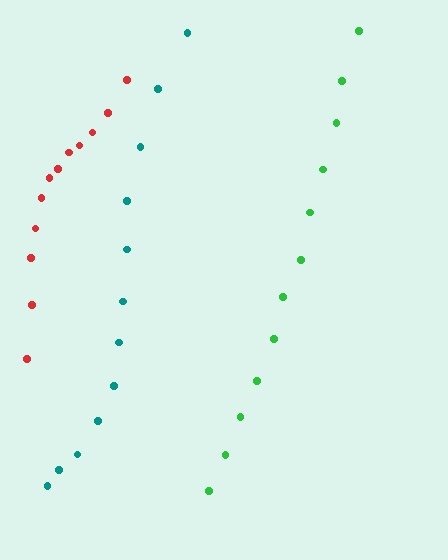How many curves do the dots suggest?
There are 3 distinct paths.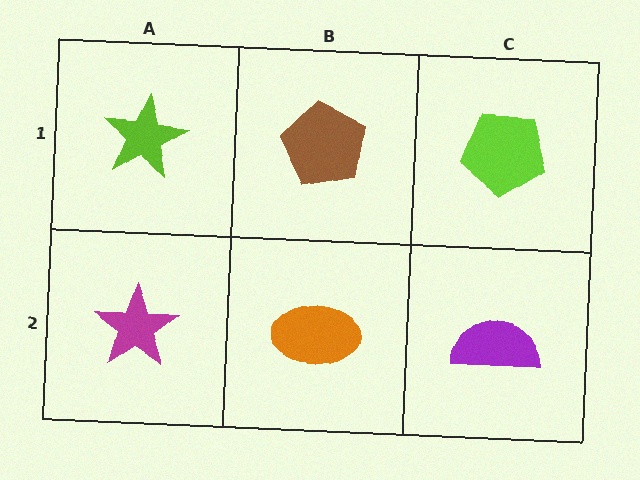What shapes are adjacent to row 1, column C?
A purple semicircle (row 2, column C), a brown pentagon (row 1, column B).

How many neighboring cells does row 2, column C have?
2.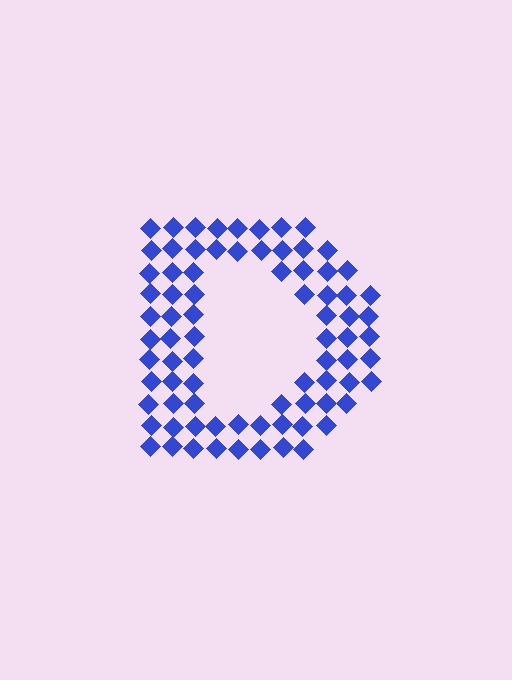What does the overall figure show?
The overall figure shows the letter D.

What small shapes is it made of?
It is made of small diamonds.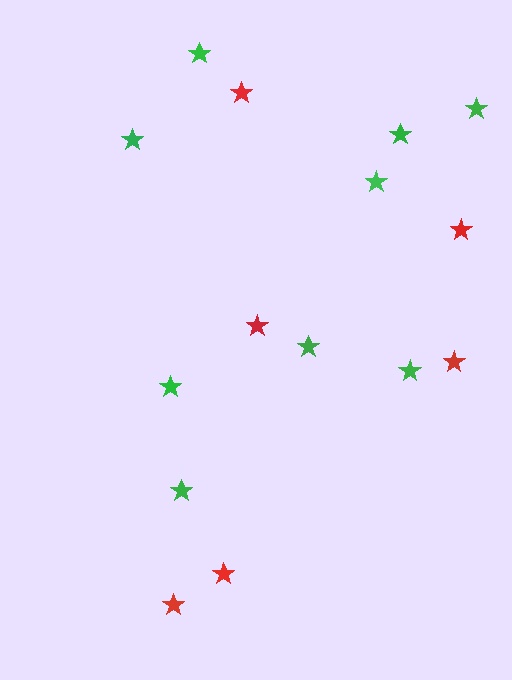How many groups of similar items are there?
There are 2 groups: one group of red stars (6) and one group of green stars (9).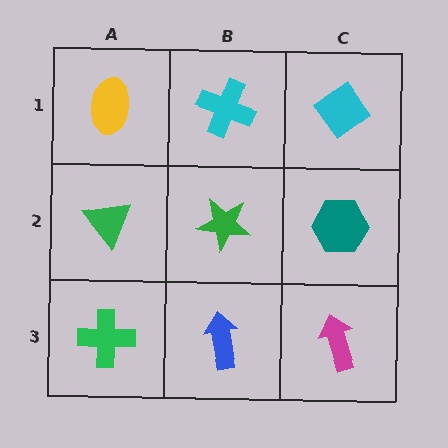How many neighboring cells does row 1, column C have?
2.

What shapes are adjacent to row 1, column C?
A teal hexagon (row 2, column C), a cyan cross (row 1, column B).